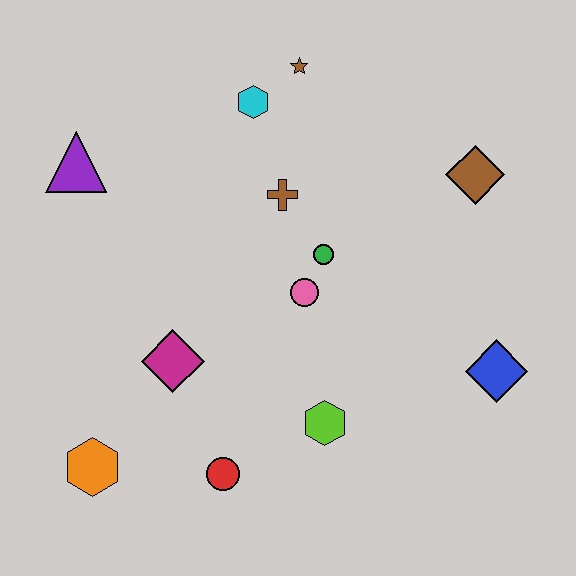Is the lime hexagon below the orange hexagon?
No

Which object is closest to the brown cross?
The green circle is closest to the brown cross.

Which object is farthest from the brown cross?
The orange hexagon is farthest from the brown cross.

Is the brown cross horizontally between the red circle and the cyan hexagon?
No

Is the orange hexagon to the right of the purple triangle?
Yes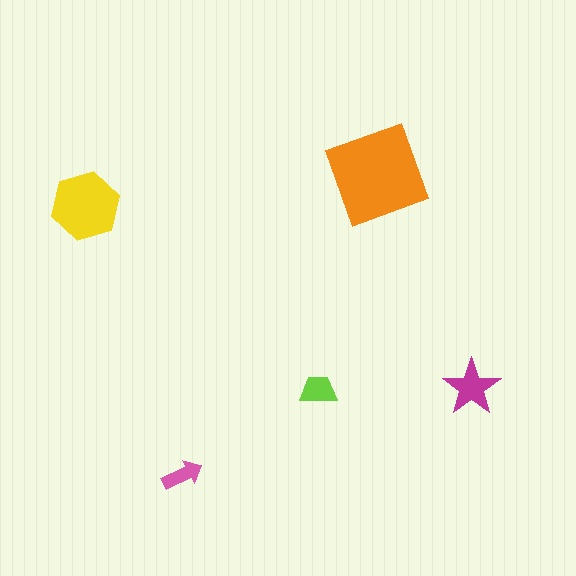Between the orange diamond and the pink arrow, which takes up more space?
The orange diamond.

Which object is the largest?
The orange diamond.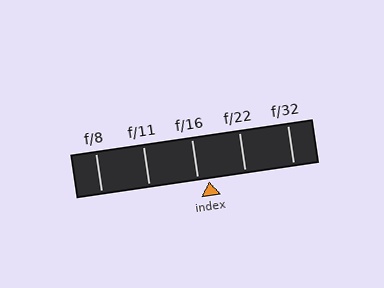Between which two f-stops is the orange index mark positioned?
The index mark is between f/16 and f/22.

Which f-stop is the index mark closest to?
The index mark is closest to f/16.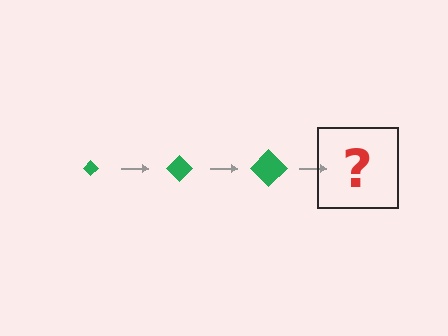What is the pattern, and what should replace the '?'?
The pattern is that the diamond gets progressively larger each step. The '?' should be a green diamond, larger than the previous one.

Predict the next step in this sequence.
The next step is a green diamond, larger than the previous one.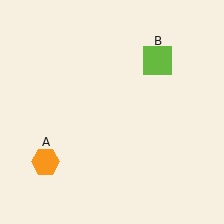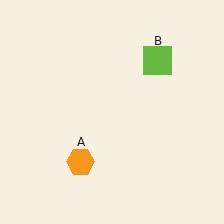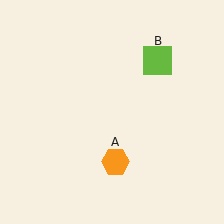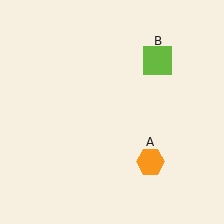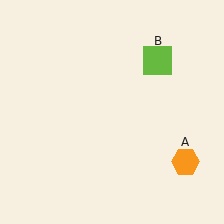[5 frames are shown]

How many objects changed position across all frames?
1 object changed position: orange hexagon (object A).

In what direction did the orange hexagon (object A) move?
The orange hexagon (object A) moved right.